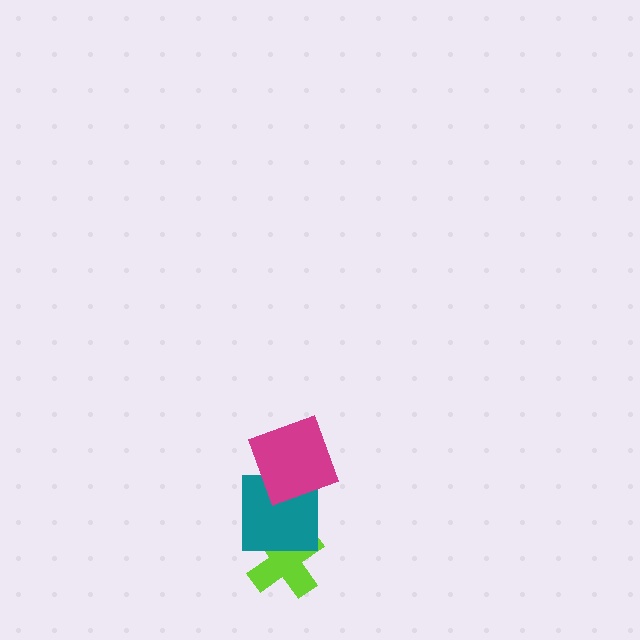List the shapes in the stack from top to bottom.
From top to bottom: the magenta square, the teal square, the lime cross.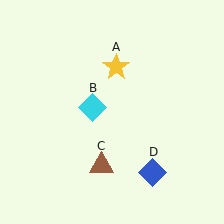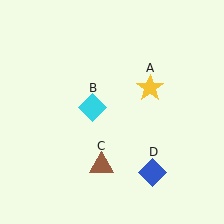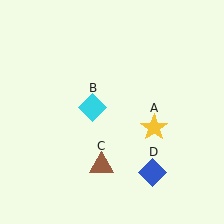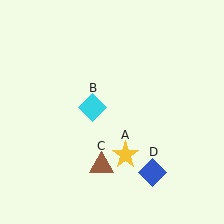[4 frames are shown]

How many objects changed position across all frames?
1 object changed position: yellow star (object A).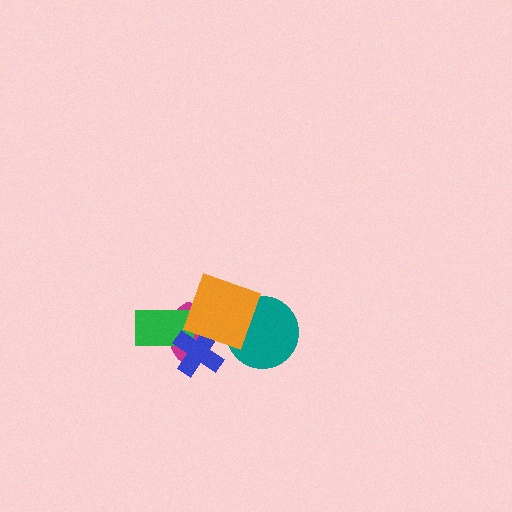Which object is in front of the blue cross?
The orange diamond is in front of the blue cross.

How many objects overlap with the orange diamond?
4 objects overlap with the orange diamond.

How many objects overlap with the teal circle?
1 object overlaps with the teal circle.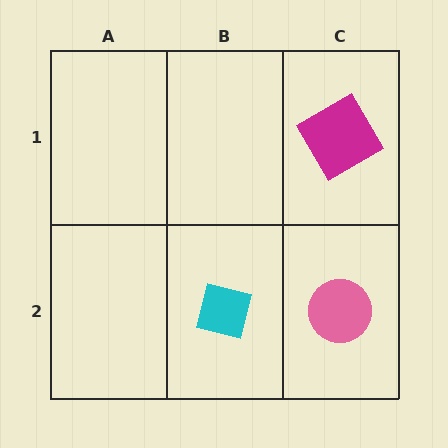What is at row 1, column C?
A magenta diamond.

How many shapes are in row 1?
1 shape.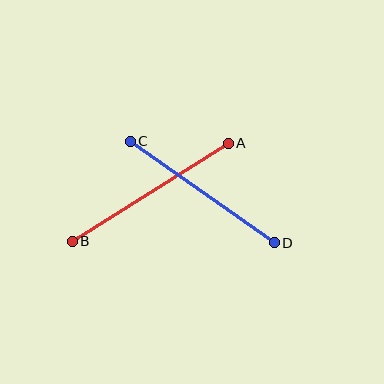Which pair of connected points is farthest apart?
Points A and B are farthest apart.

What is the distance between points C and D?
The distance is approximately 176 pixels.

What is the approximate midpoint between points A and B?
The midpoint is at approximately (150, 192) pixels.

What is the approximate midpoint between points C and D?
The midpoint is at approximately (202, 192) pixels.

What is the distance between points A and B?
The distance is approximately 185 pixels.